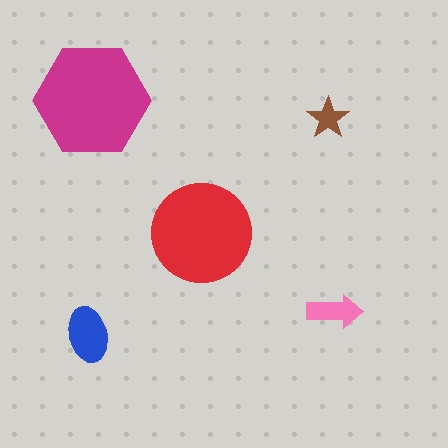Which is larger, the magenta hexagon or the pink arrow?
The magenta hexagon.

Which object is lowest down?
The blue ellipse is bottommost.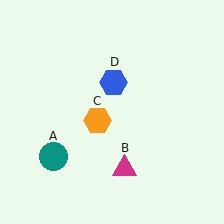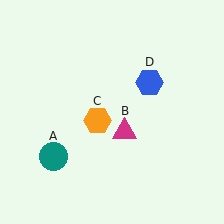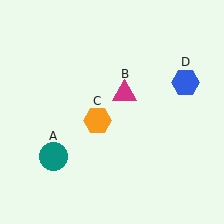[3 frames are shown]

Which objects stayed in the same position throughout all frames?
Teal circle (object A) and orange hexagon (object C) remained stationary.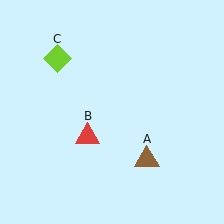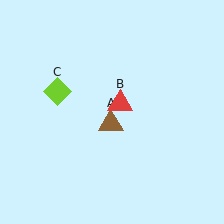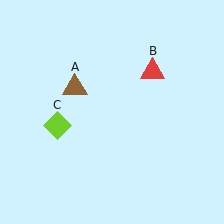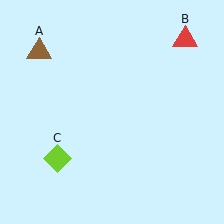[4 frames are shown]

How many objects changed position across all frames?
3 objects changed position: brown triangle (object A), red triangle (object B), lime diamond (object C).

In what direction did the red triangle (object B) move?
The red triangle (object B) moved up and to the right.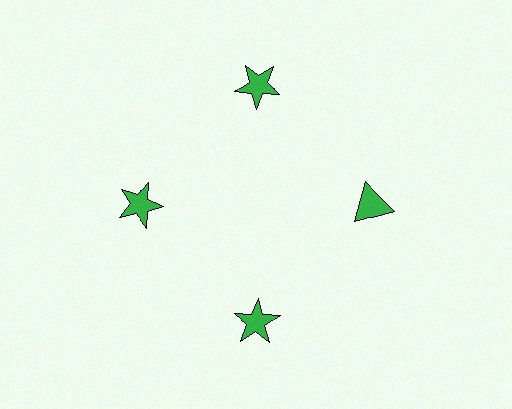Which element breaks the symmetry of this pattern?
The green triangle at roughly the 3 o'clock position breaks the symmetry. All other shapes are green stars.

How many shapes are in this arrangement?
There are 4 shapes arranged in a ring pattern.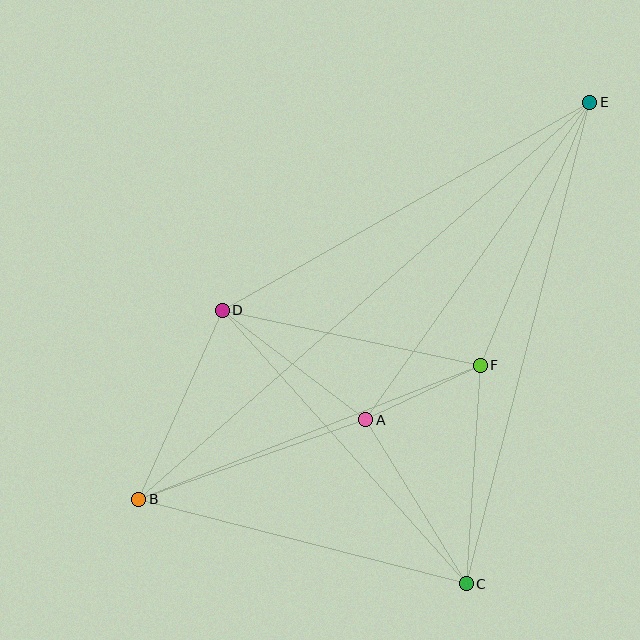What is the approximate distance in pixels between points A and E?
The distance between A and E is approximately 389 pixels.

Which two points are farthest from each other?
Points B and E are farthest from each other.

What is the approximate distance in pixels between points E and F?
The distance between E and F is approximately 285 pixels.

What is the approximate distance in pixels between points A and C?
The distance between A and C is approximately 192 pixels.